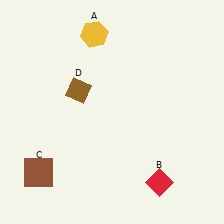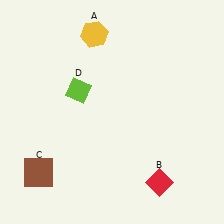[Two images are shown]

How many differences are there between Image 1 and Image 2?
There is 1 difference between the two images.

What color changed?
The diamond (D) changed from brown in Image 1 to lime in Image 2.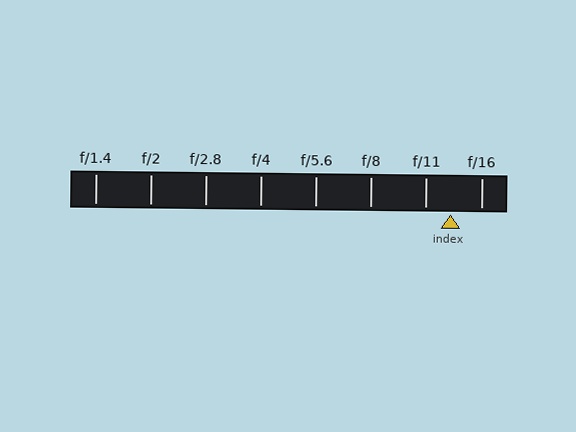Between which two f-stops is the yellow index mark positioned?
The index mark is between f/11 and f/16.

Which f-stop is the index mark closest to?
The index mark is closest to f/11.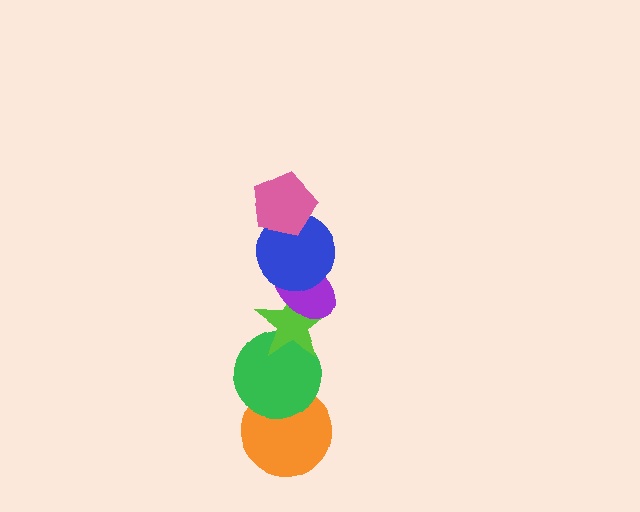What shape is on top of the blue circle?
The pink pentagon is on top of the blue circle.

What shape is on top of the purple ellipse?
The blue circle is on top of the purple ellipse.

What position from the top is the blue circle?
The blue circle is 2nd from the top.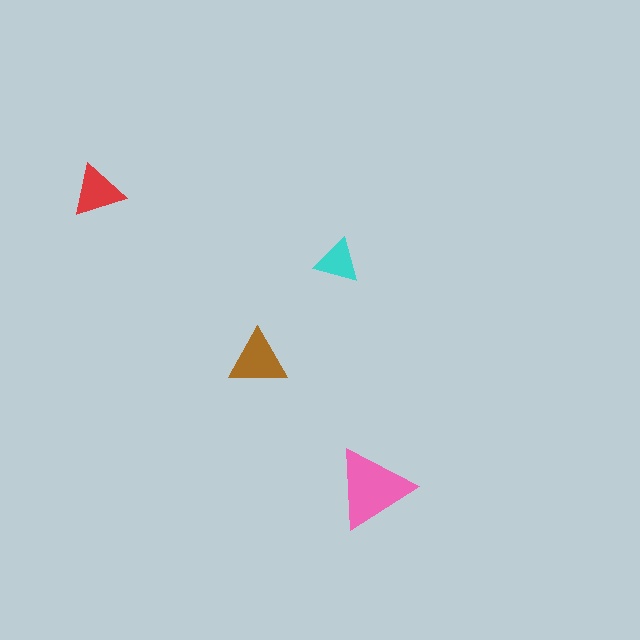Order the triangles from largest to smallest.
the pink one, the brown one, the red one, the cyan one.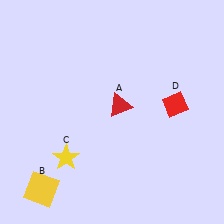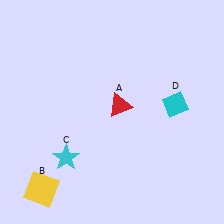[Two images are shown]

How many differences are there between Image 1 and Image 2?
There are 2 differences between the two images.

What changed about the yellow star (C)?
In Image 1, C is yellow. In Image 2, it changed to cyan.